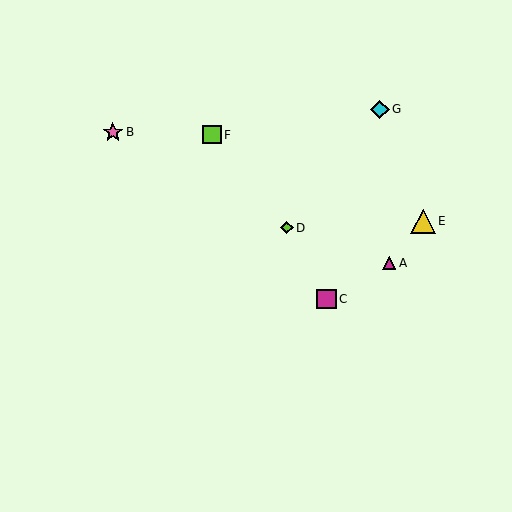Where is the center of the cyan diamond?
The center of the cyan diamond is at (380, 109).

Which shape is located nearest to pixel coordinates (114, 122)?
The pink star (labeled B) at (113, 132) is nearest to that location.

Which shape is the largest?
The yellow triangle (labeled E) is the largest.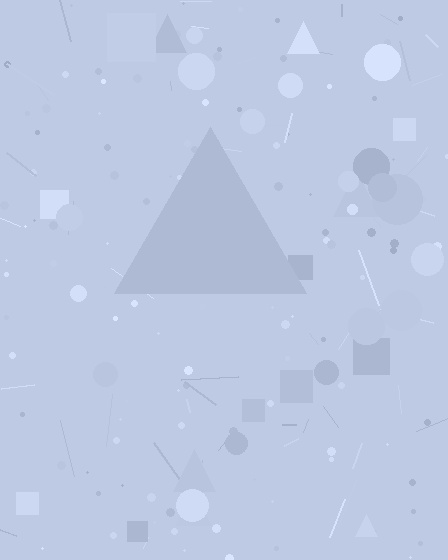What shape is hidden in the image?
A triangle is hidden in the image.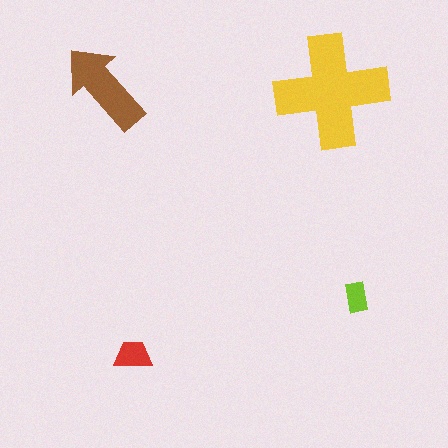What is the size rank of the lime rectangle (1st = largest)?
4th.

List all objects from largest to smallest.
The yellow cross, the brown arrow, the red trapezoid, the lime rectangle.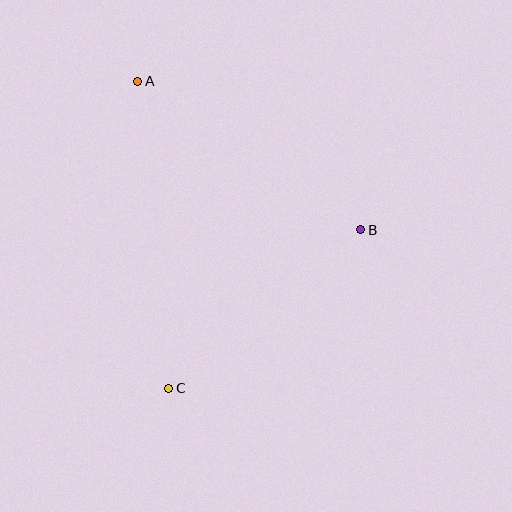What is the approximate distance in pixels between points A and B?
The distance between A and B is approximately 268 pixels.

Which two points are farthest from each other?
Points A and C are farthest from each other.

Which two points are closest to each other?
Points B and C are closest to each other.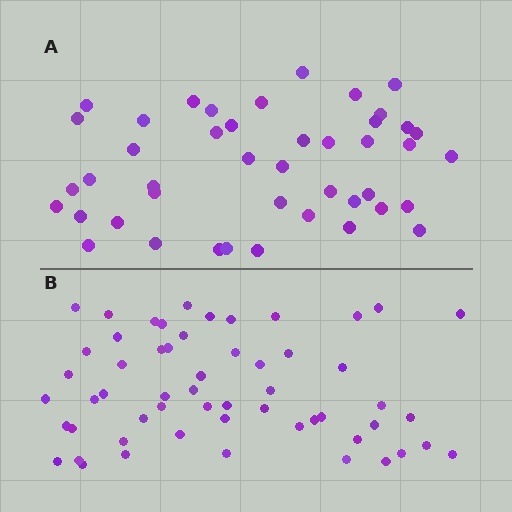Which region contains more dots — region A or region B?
Region B (the bottom region) has more dots.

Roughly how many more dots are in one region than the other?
Region B has roughly 12 or so more dots than region A.